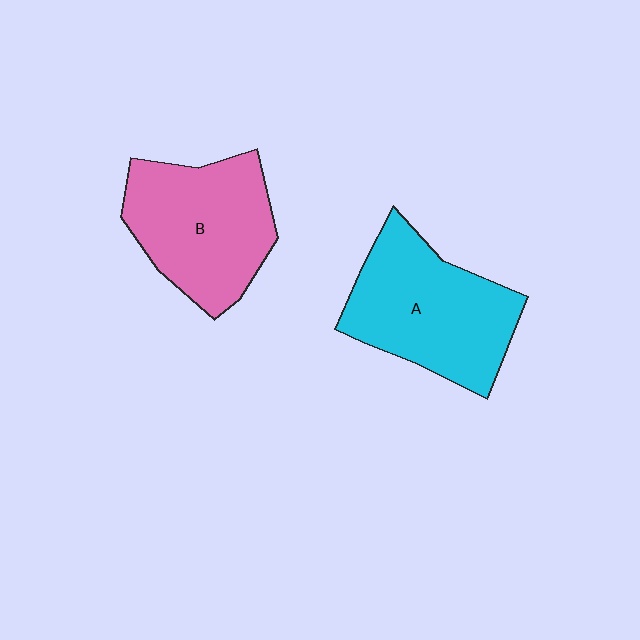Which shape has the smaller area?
Shape B (pink).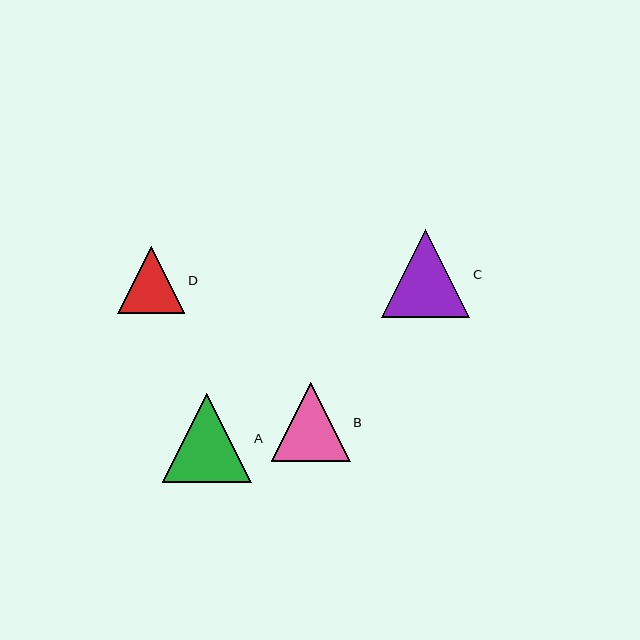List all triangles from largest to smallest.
From largest to smallest: A, C, B, D.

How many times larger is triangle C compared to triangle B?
Triangle C is approximately 1.1 times the size of triangle B.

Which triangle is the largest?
Triangle A is the largest with a size of approximately 89 pixels.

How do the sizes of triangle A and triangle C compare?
Triangle A and triangle C are approximately the same size.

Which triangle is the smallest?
Triangle D is the smallest with a size of approximately 67 pixels.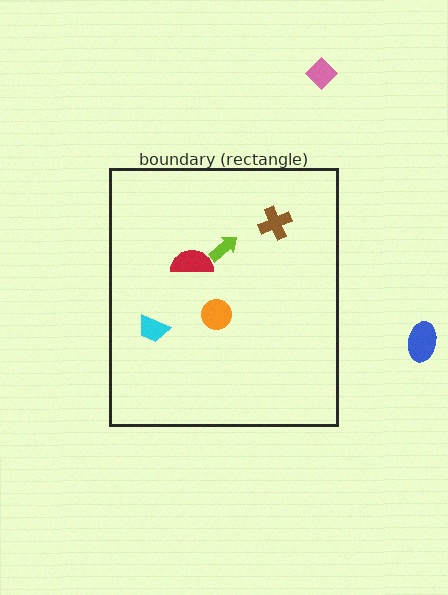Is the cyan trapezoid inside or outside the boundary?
Inside.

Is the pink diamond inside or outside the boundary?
Outside.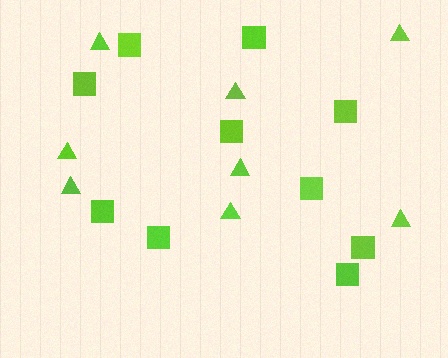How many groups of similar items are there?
There are 2 groups: one group of squares (10) and one group of triangles (8).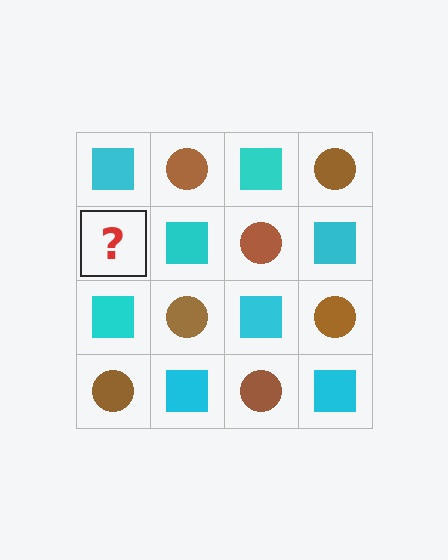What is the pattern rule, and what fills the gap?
The rule is that it alternates cyan square and brown circle in a checkerboard pattern. The gap should be filled with a brown circle.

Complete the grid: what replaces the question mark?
The question mark should be replaced with a brown circle.